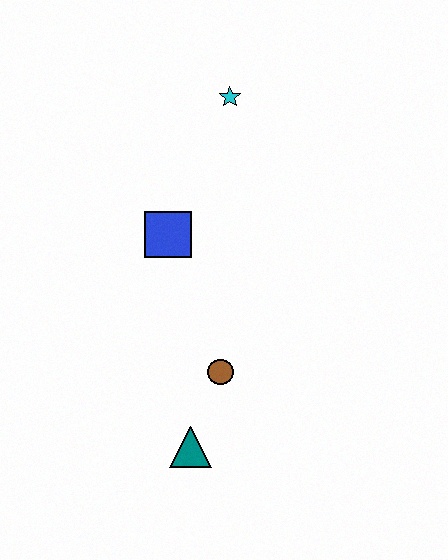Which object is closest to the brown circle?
The teal triangle is closest to the brown circle.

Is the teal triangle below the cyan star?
Yes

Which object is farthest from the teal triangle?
The cyan star is farthest from the teal triangle.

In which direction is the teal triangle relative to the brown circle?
The teal triangle is below the brown circle.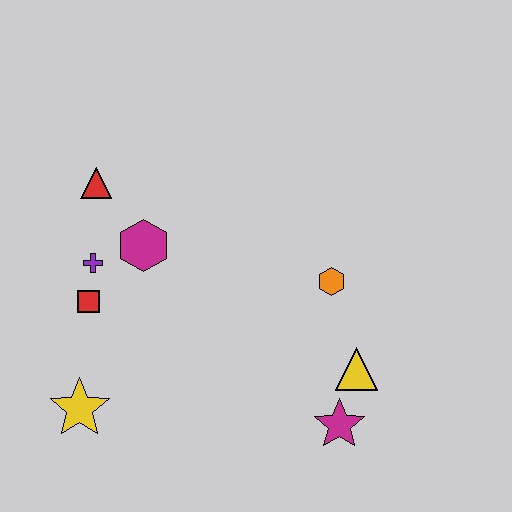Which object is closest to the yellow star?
The red square is closest to the yellow star.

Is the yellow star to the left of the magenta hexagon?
Yes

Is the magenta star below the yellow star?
Yes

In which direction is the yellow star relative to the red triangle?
The yellow star is below the red triangle.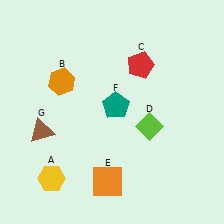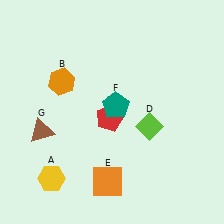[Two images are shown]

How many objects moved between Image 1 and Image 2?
1 object moved between the two images.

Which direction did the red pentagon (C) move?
The red pentagon (C) moved down.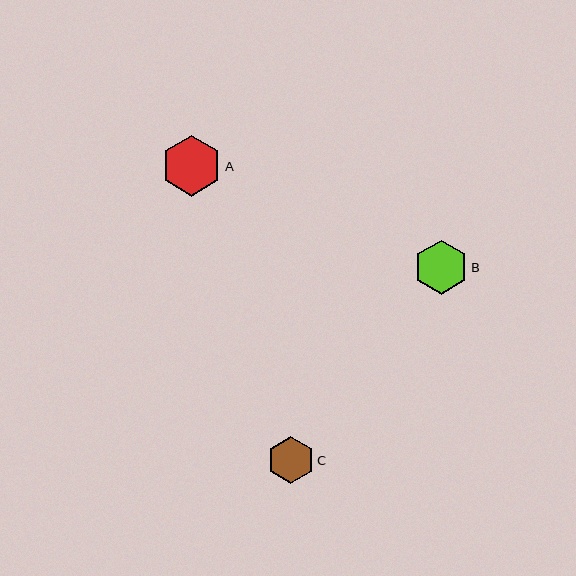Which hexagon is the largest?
Hexagon A is the largest with a size of approximately 61 pixels.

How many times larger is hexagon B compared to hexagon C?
Hexagon B is approximately 1.2 times the size of hexagon C.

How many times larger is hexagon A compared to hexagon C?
Hexagon A is approximately 1.3 times the size of hexagon C.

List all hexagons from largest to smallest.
From largest to smallest: A, B, C.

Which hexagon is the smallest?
Hexagon C is the smallest with a size of approximately 47 pixels.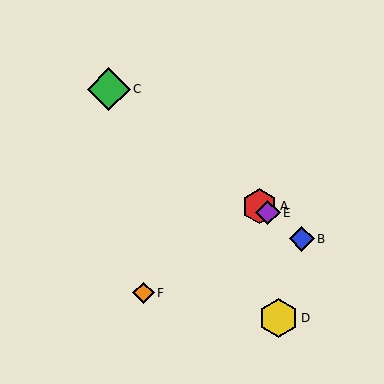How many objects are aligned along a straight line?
4 objects (A, B, C, E) are aligned along a straight line.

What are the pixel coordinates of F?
Object F is at (144, 293).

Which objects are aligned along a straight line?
Objects A, B, C, E are aligned along a straight line.